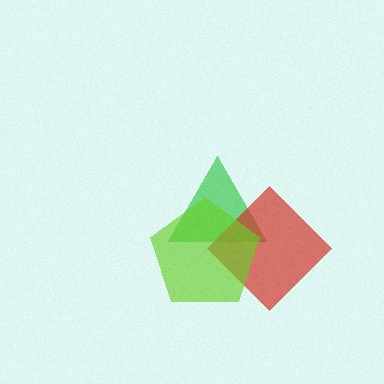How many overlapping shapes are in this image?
There are 3 overlapping shapes in the image.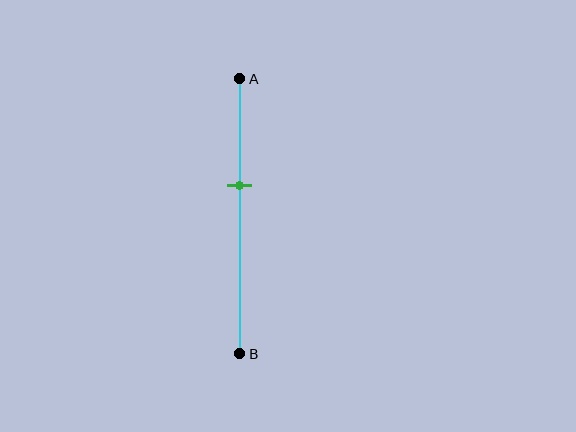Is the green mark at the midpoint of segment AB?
No, the mark is at about 40% from A, not at the 50% midpoint.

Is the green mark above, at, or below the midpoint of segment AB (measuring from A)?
The green mark is above the midpoint of segment AB.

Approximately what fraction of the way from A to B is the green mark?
The green mark is approximately 40% of the way from A to B.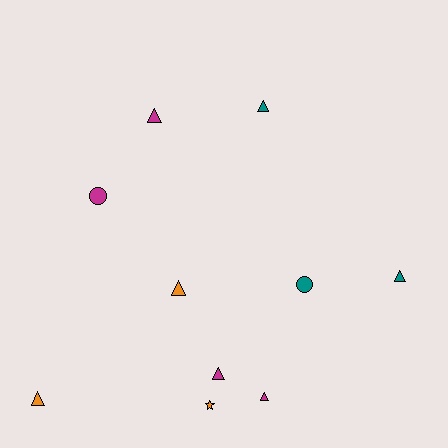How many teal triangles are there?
There are 2 teal triangles.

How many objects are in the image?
There are 10 objects.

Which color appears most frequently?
Magenta, with 4 objects.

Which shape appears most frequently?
Triangle, with 7 objects.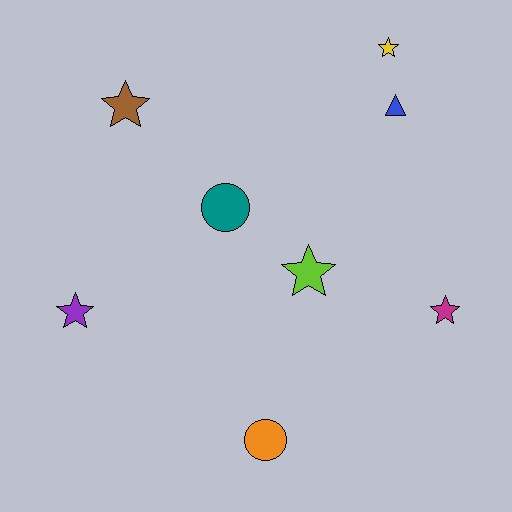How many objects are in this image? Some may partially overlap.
There are 8 objects.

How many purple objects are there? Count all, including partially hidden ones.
There is 1 purple object.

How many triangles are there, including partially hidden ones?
There is 1 triangle.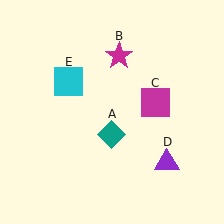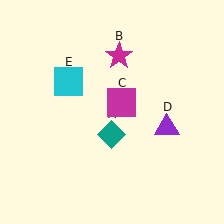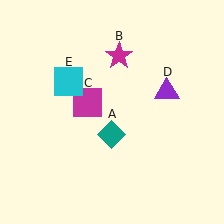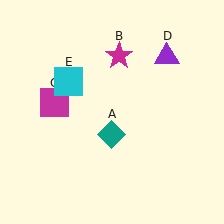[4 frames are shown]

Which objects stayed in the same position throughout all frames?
Teal diamond (object A) and magenta star (object B) and cyan square (object E) remained stationary.